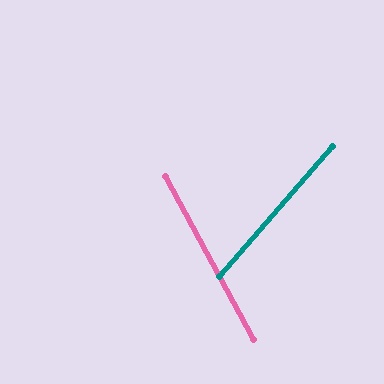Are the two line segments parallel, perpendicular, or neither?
Neither parallel nor perpendicular — they differ by about 69°.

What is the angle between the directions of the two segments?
Approximately 69 degrees.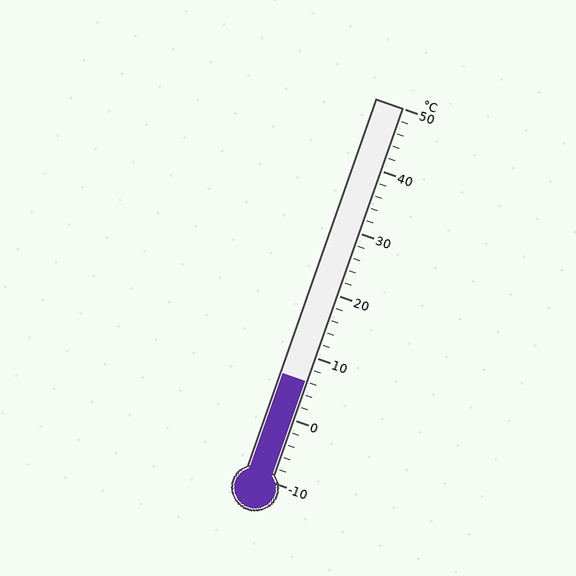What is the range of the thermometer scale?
The thermometer scale ranges from -10°C to 50°C.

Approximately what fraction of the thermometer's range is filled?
The thermometer is filled to approximately 25% of its range.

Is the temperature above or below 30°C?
The temperature is below 30°C.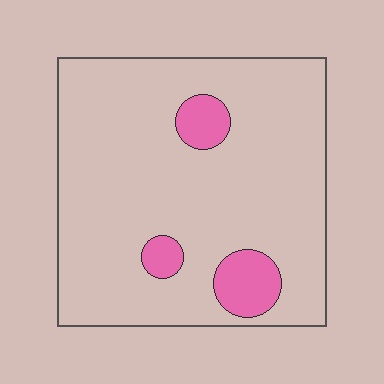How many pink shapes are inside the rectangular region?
3.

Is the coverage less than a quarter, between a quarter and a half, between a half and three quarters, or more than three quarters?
Less than a quarter.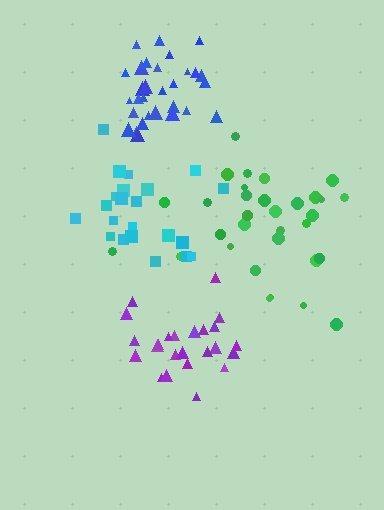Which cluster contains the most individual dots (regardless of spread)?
Blue (33).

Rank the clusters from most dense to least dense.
blue, purple, cyan, green.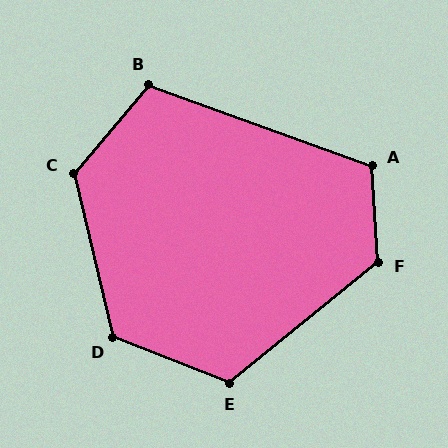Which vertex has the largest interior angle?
C, at approximately 127 degrees.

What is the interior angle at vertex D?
Approximately 125 degrees (obtuse).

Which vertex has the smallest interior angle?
B, at approximately 110 degrees.